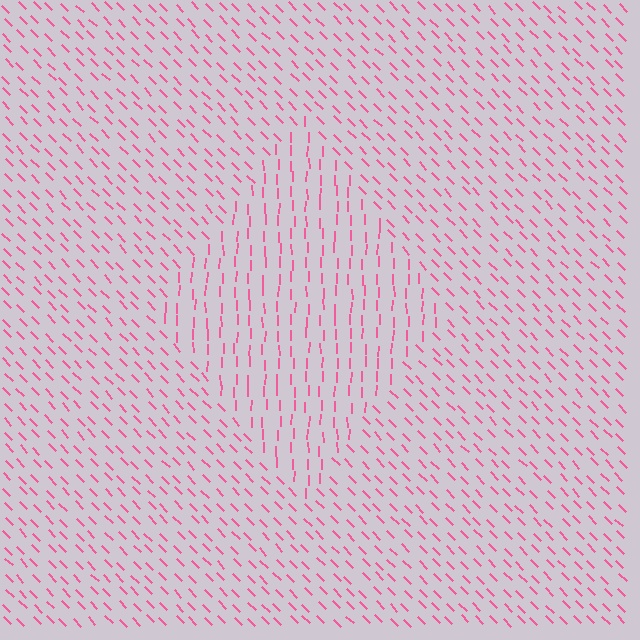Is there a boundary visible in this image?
Yes, there is a texture boundary formed by a change in line orientation.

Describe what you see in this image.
The image is filled with small pink line segments. A diamond region in the image has lines oriented differently from the surrounding lines, creating a visible texture boundary.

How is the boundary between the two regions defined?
The boundary is defined purely by a change in line orientation (approximately 45 degrees difference). All lines are the same color and thickness.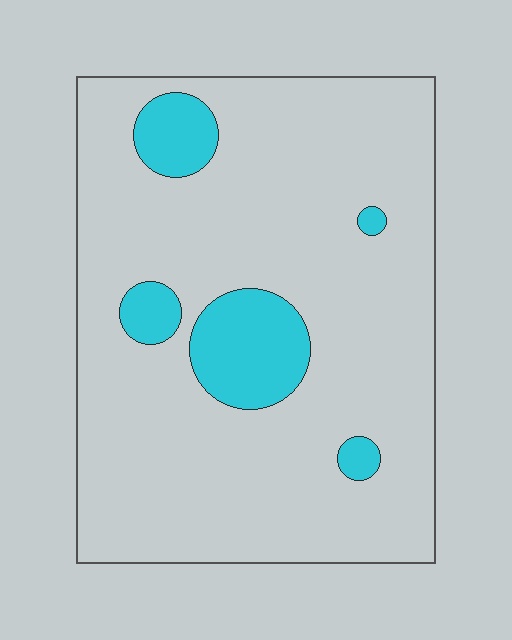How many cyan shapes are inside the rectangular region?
5.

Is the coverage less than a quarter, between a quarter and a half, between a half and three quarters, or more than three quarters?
Less than a quarter.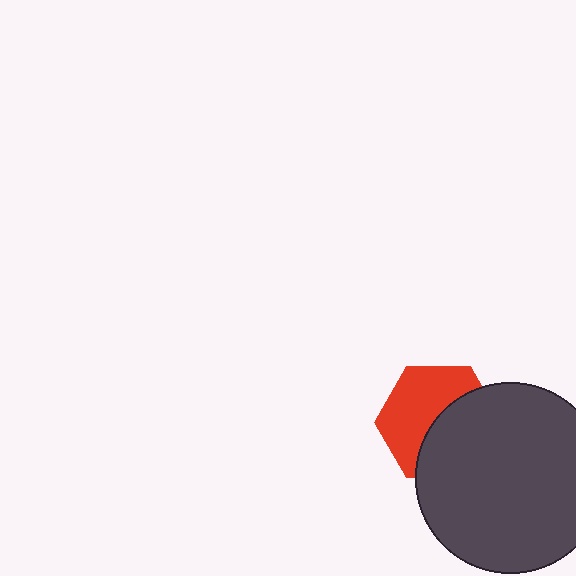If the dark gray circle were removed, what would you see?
You would see the complete red hexagon.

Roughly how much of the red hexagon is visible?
About half of it is visible (roughly 53%).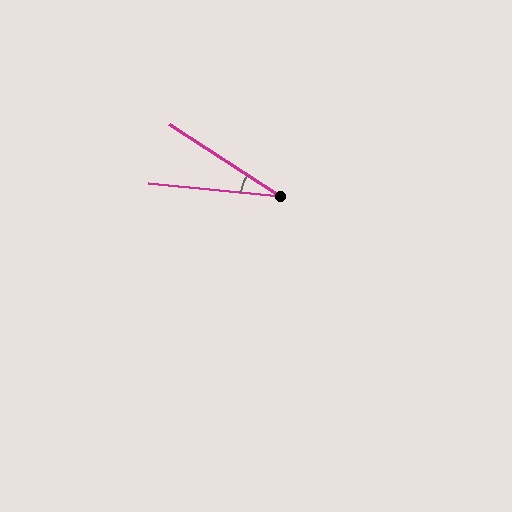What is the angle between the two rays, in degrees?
Approximately 27 degrees.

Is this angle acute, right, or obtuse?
It is acute.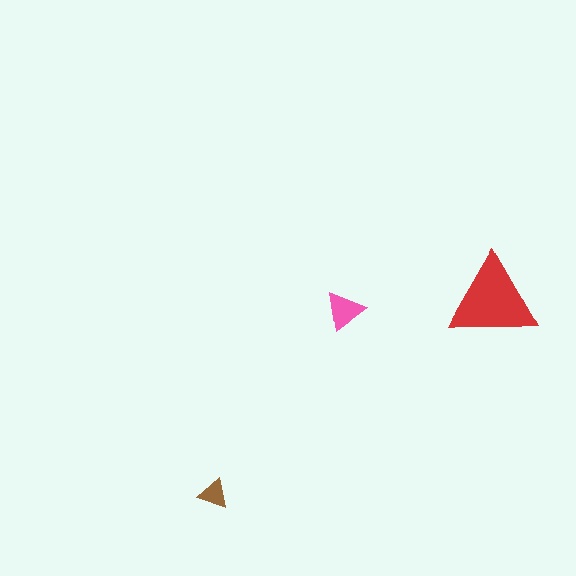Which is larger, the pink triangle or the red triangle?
The red one.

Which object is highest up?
The red triangle is topmost.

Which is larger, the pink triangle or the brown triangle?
The pink one.